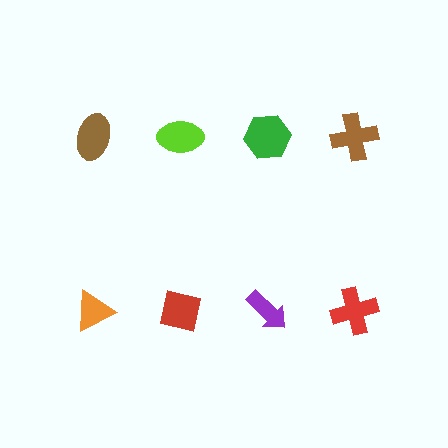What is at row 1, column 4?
A brown cross.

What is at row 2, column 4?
A red cross.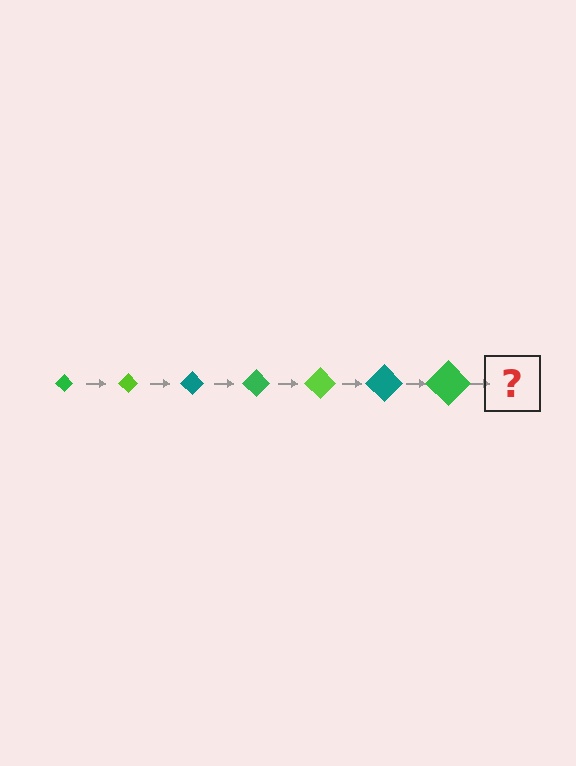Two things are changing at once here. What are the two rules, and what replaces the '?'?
The two rules are that the diamond grows larger each step and the color cycles through green, lime, and teal. The '?' should be a lime diamond, larger than the previous one.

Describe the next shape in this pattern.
It should be a lime diamond, larger than the previous one.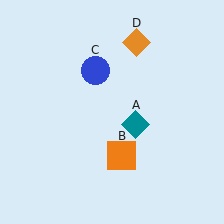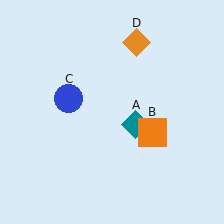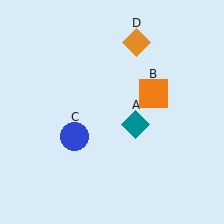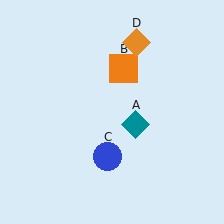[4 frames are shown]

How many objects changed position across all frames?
2 objects changed position: orange square (object B), blue circle (object C).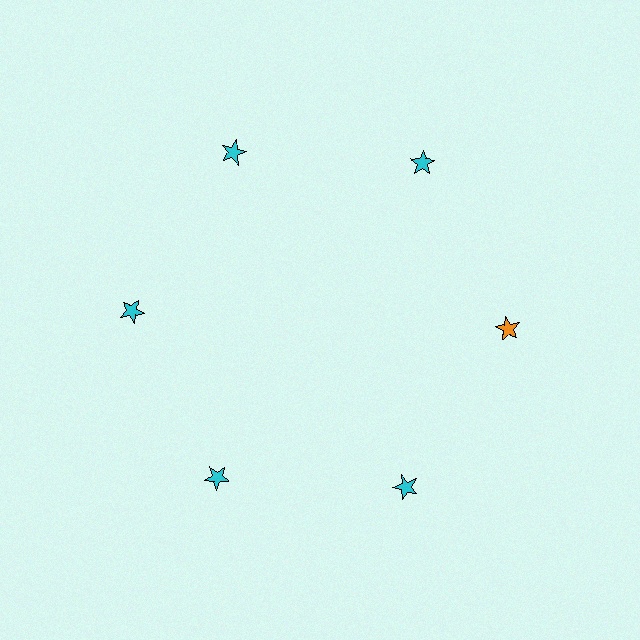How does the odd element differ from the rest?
It has a different color: orange instead of cyan.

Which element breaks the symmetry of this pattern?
The orange star at roughly the 3 o'clock position breaks the symmetry. All other shapes are cyan stars.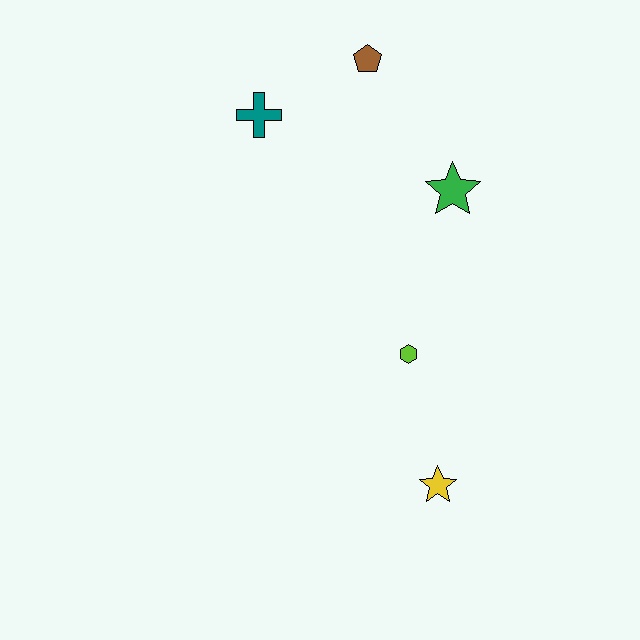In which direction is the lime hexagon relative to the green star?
The lime hexagon is below the green star.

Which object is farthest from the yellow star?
The brown pentagon is farthest from the yellow star.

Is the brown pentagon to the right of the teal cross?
Yes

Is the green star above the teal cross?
No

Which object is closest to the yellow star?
The lime hexagon is closest to the yellow star.